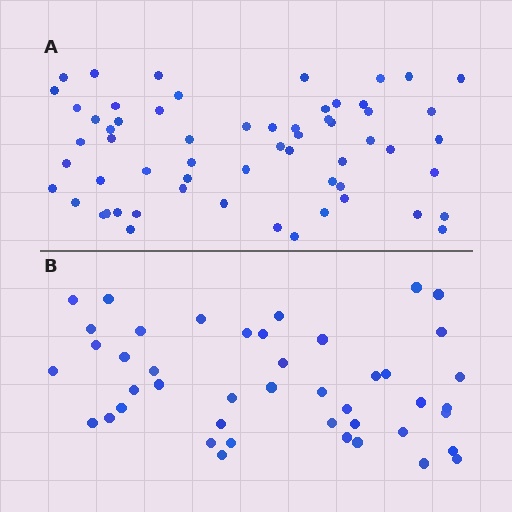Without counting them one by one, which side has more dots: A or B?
Region A (the top region) has more dots.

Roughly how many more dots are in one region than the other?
Region A has approximately 15 more dots than region B.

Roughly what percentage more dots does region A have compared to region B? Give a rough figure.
About 35% more.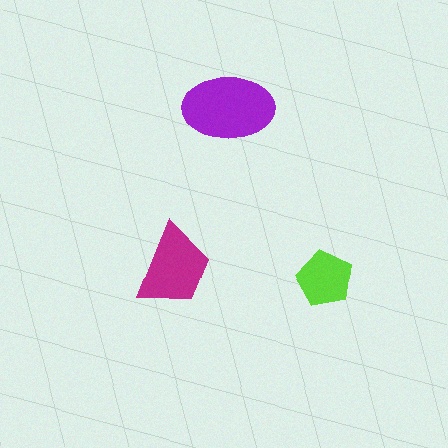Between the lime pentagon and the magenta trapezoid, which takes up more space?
The magenta trapezoid.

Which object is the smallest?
The lime pentagon.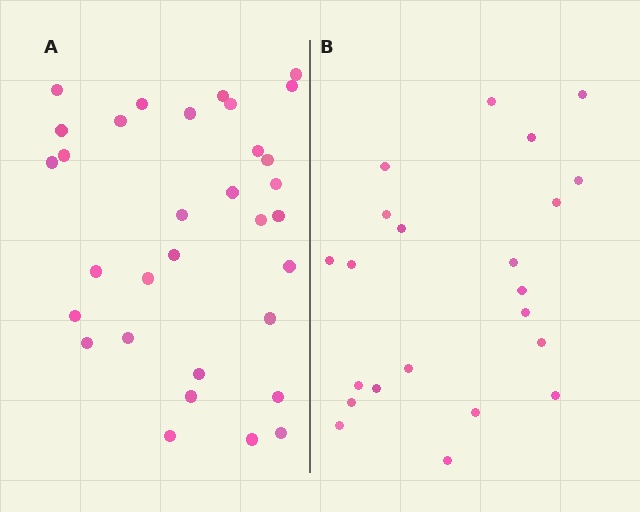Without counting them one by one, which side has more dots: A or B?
Region A (the left region) has more dots.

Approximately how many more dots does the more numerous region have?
Region A has roughly 10 or so more dots than region B.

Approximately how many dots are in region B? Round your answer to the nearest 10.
About 20 dots. (The exact count is 22, which rounds to 20.)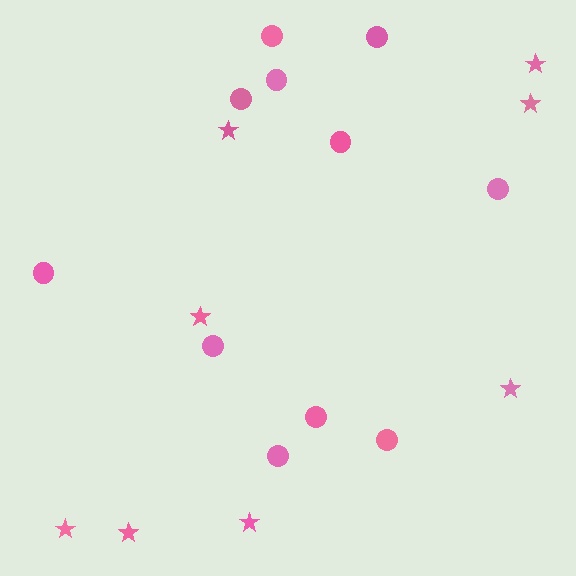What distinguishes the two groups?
There are 2 groups: one group of circles (11) and one group of stars (8).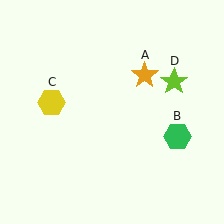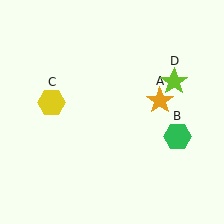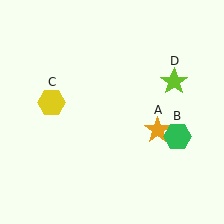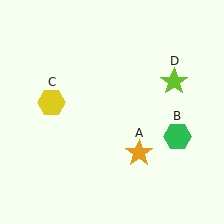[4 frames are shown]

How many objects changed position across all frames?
1 object changed position: orange star (object A).